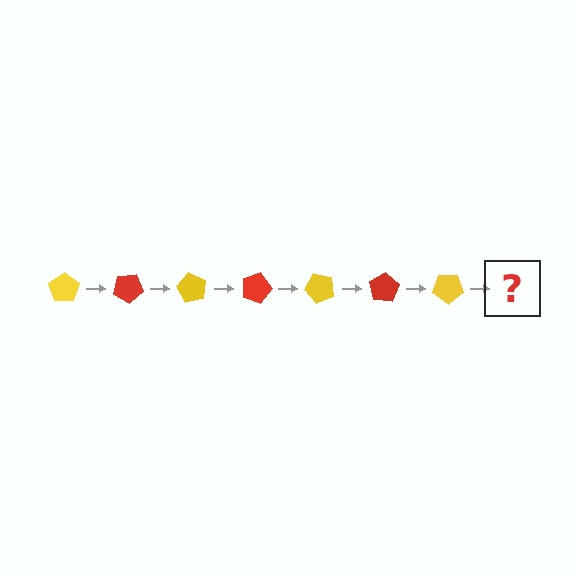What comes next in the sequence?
The next element should be a red pentagon, rotated 210 degrees from the start.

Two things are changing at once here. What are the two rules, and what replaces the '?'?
The two rules are that it rotates 30 degrees each step and the color cycles through yellow and red. The '?' should be a red pentagon, rotated 210 degrees from the start.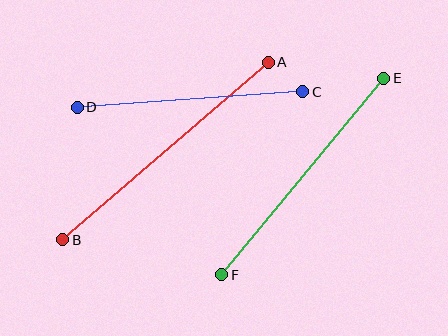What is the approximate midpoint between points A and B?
The midpoint is at approximately (166, 151) pixels.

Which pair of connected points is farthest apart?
Points A and B are farthest apart.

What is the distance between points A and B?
The distance is approximately 272 pixels.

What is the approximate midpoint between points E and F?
The midpoint is at approximately (303, 176) pixels.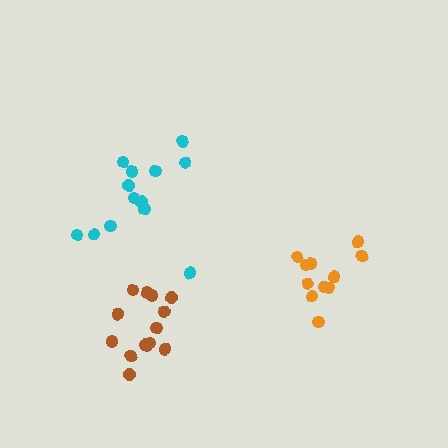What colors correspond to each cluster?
The clusters are colored: cyan, orange, brown.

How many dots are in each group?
Group 1: 13 dots, Group 2: 11 dots, Group 3: 14 dots (38 total).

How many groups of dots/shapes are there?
There are 3 groups.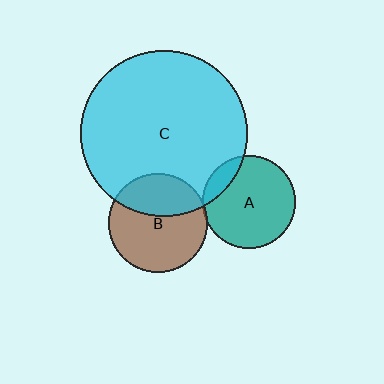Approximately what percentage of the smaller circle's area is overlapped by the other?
Approximately 15%.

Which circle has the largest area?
Circle C (cyan).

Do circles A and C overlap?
Yes.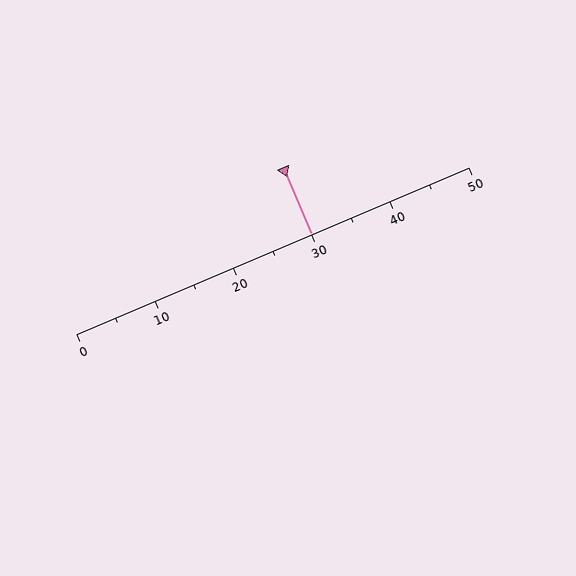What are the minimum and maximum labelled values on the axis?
The axis runs from 0 to 50.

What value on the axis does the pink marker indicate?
The marker indicates approximately 30.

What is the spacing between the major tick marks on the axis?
The major ticks are spaced 10 apart.